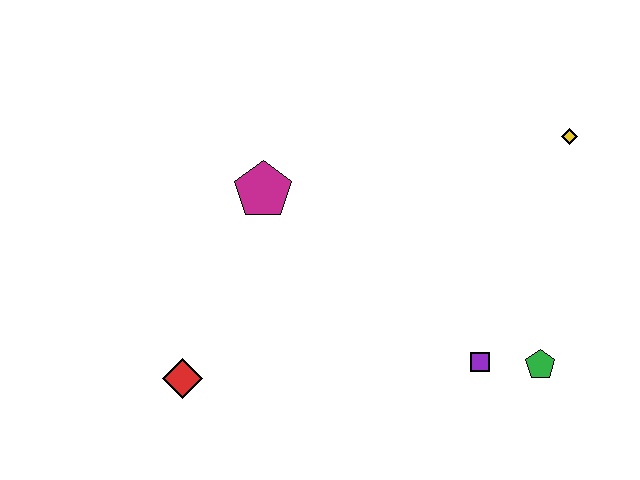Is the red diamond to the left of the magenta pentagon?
Yes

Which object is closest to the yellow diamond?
The green pentagon is closest to the yellow diamond.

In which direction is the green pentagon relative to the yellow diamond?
The green pentagon is below the yellow diamond.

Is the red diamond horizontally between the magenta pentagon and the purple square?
No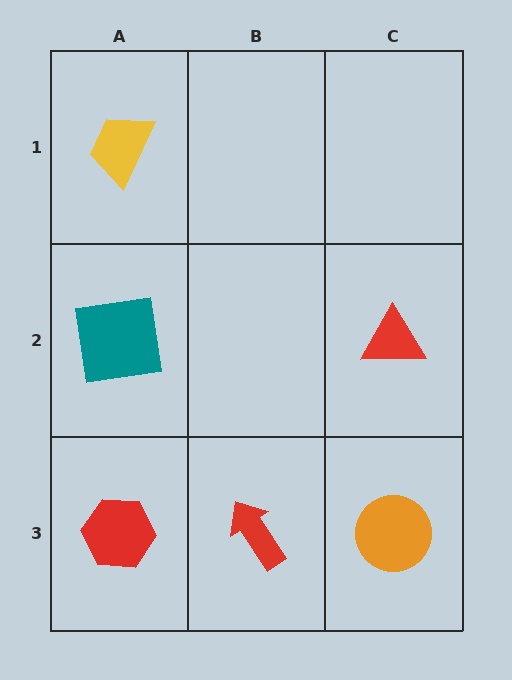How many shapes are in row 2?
2 shapes.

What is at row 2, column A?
A teal square.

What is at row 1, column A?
A yellow trapezoid.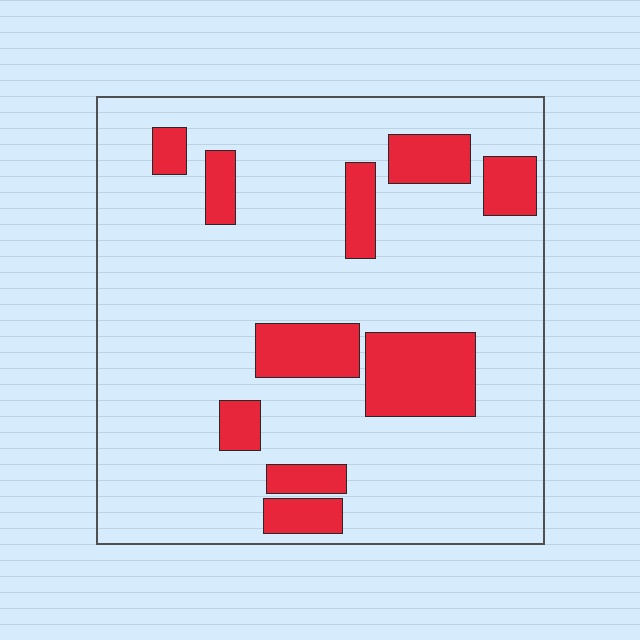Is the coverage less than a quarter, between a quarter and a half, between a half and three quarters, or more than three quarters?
Less than a quarter.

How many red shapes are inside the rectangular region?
10.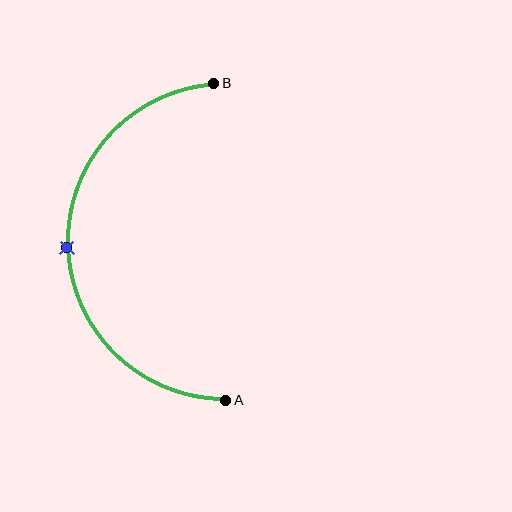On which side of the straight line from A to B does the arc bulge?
The arc bulges to the left of the straight line connecting A and B.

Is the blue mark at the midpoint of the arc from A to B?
Yes. The blue mark lies on the arc at equal arc-length from both A and B — it is the arc midpoint.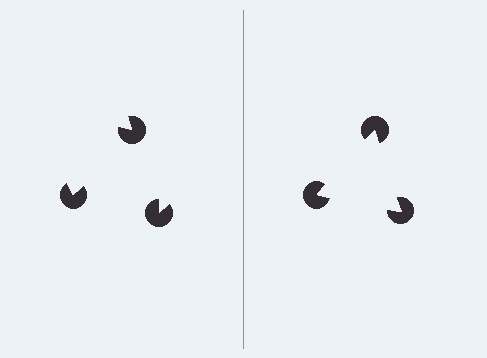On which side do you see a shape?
An illusory triangle appears on the right side. On the left side the wedge cuts are rotated, so no coherent shape forms.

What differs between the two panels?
The pac-man discs are positioned identically on both sides; only the wedge orientations differ. On the right they align to a triangle; on the left they are misaligned.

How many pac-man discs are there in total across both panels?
6 — 3 on each side.